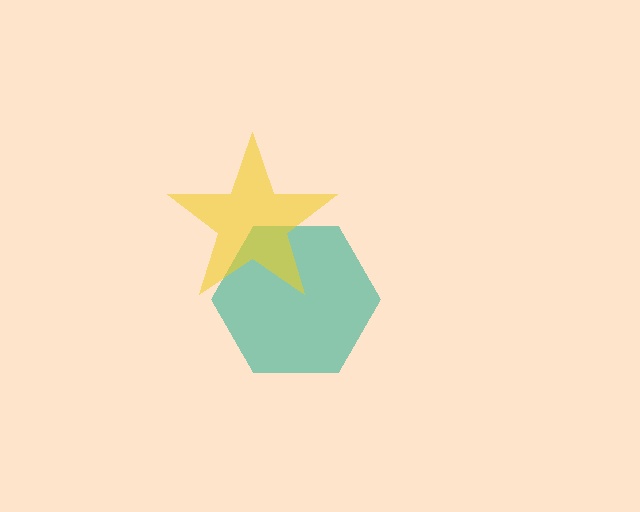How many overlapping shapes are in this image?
There are 2 overlapping shapes in the image.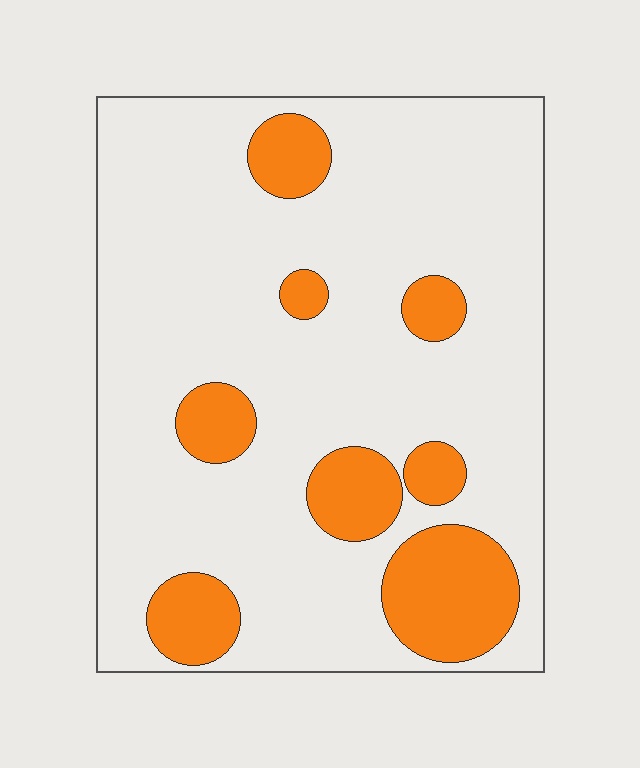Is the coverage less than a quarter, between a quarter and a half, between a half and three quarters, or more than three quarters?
Less than a quarter.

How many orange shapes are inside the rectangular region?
8.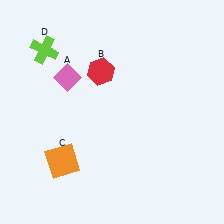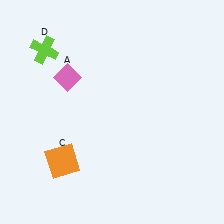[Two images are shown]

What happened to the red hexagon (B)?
The red hexagon (B) was removed in Image 2. It was in the top-left area of Image 1.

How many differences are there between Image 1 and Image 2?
There is 1 difference between the two images.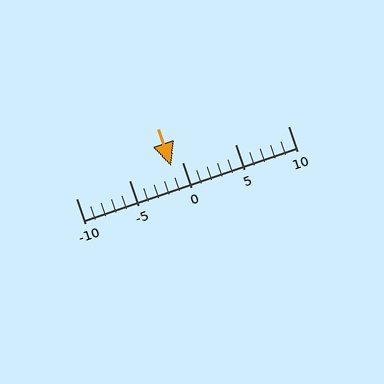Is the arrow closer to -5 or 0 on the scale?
The arrow is closer to 0.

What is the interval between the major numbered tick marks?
The major tick marks are spaced 5 units apart.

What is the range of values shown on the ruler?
The ruler shows values from -10 to 10.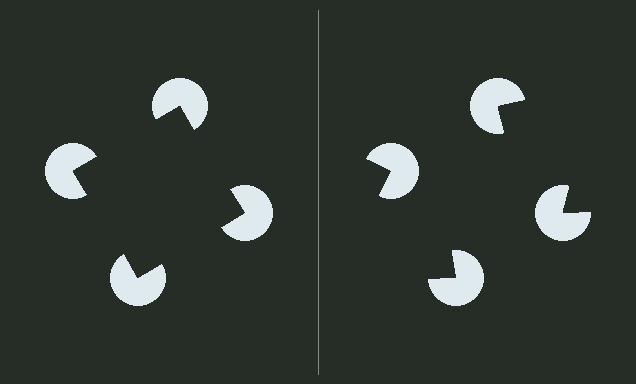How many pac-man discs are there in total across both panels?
8 — 4 on each side.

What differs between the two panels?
The pac-man discs are positioned identically on both sides; only the wedge orientations differ. On the left they align to a square; on the right they are misaligned.